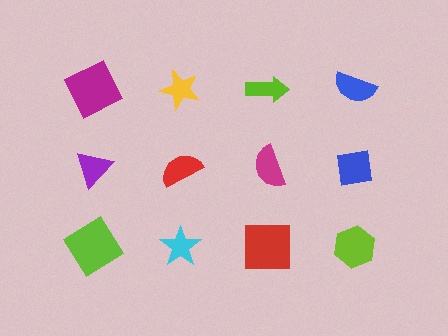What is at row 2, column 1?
A purple triangle.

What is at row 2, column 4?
A blue square.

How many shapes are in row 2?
4 shapes.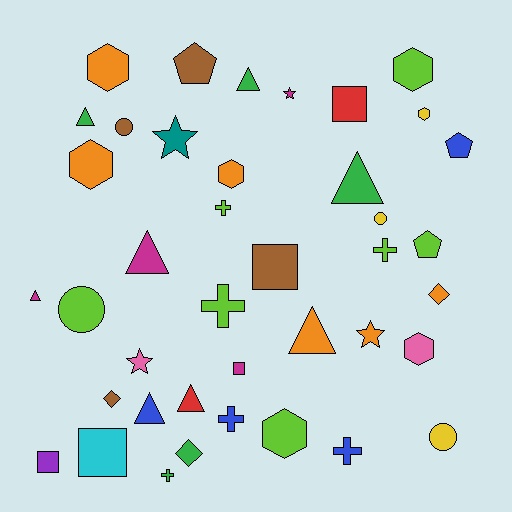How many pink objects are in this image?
There are 2 pink objects.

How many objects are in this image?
There are 40 objects.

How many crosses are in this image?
There are 6 crosses.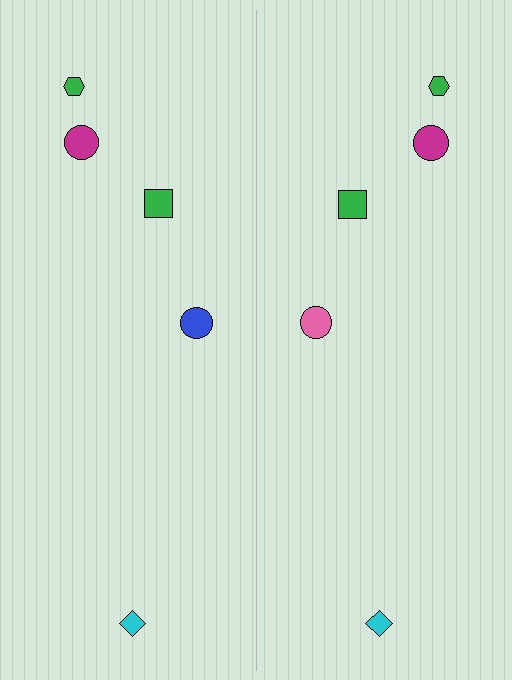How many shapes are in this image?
There are 10 shapes in this image.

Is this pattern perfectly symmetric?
No, the pattern is not perfectly symmetric. The pink circle on the right side breaks the symmetry — its mirror counterpart is blue.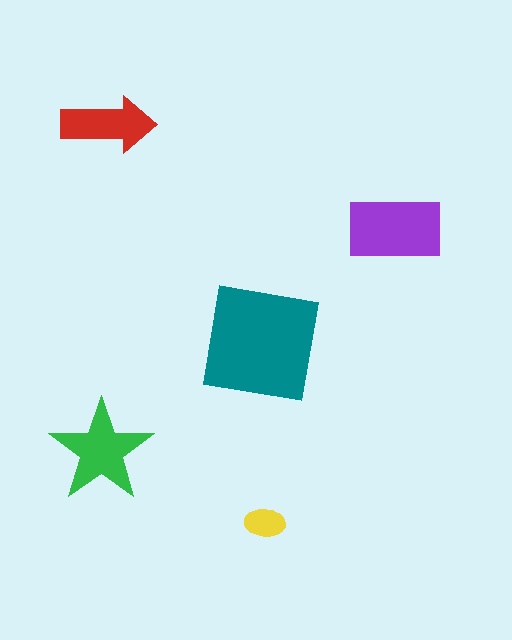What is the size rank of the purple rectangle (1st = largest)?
2nd.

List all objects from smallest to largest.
The yellow ellipse, the red arrow, the green star, the purple rectangle, the teal square.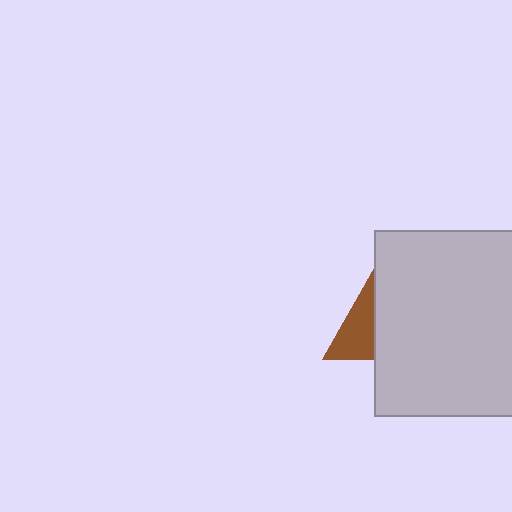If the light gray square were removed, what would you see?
You would see the complete brown triangle.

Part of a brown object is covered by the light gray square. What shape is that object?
It is a triangle.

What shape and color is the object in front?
The object in front is a light gray square.